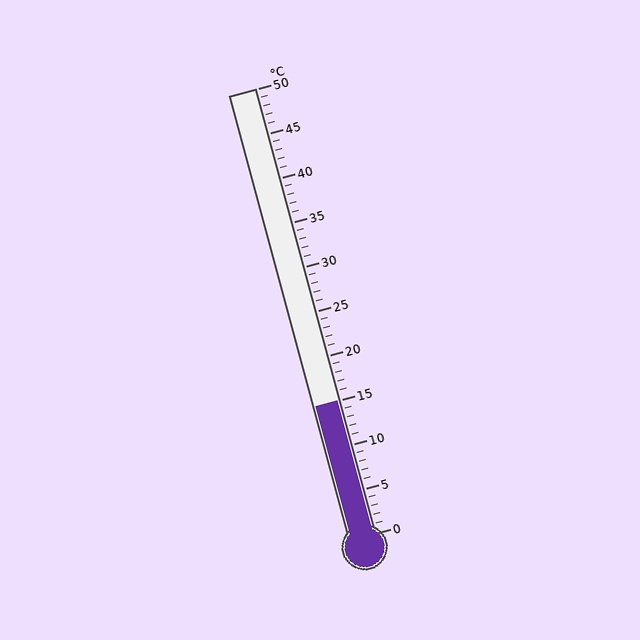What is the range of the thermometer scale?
The thermometer scale ranges from 0°C to 50°C.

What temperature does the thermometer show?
The thermometer shows approximately 15°C.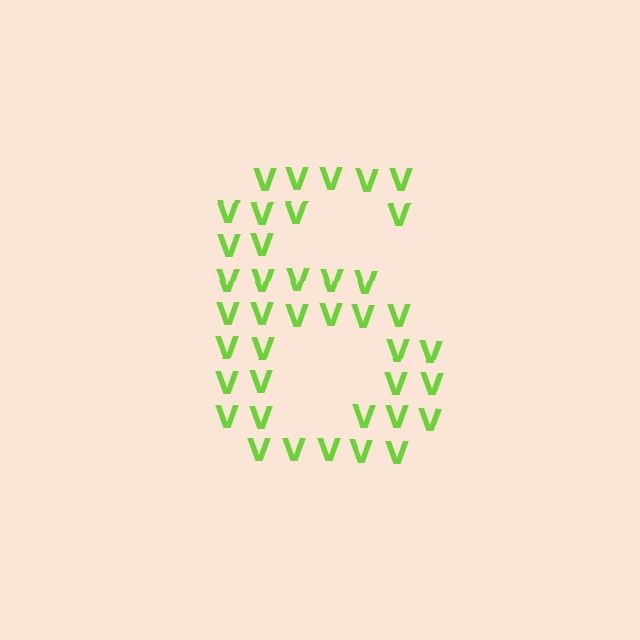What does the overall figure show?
The overall figure shows the digit 6.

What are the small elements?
The small elements are letter V's.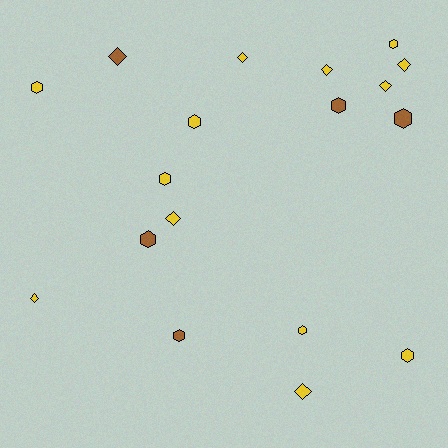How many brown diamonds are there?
There is 1 brown diamond.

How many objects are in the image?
There are 18 objects.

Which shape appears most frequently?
Hexagon, with 10 objects.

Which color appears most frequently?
Yellow, with 13 objects.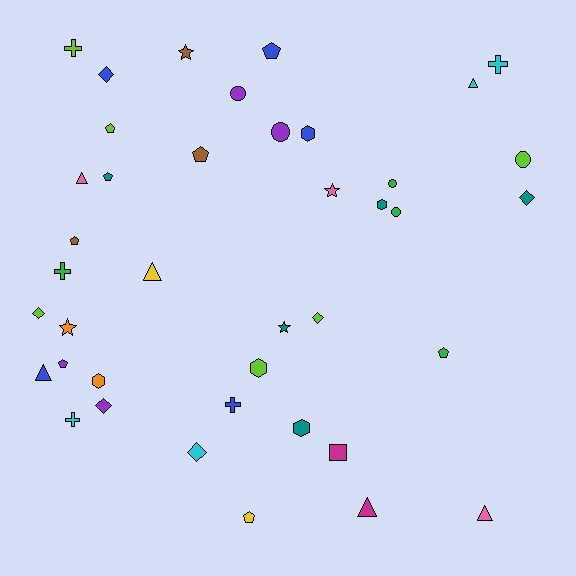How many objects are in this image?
There are 40 objects.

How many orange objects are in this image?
There are 2 orange objects.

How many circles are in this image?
There are 5 circles.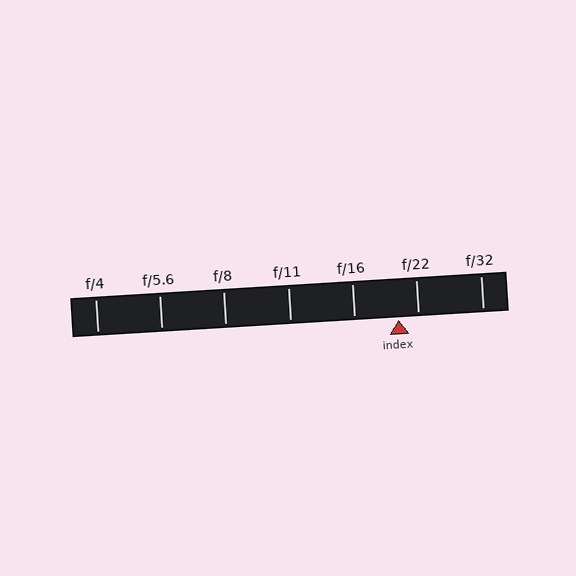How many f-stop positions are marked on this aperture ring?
There are 7 f-stop positions marked.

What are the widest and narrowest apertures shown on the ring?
The widest aperture shown is f/4 and the narrowest is f/32.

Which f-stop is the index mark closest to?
The index mark is closest to f/22.